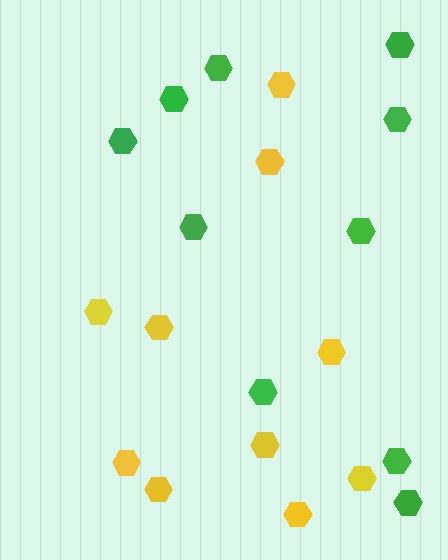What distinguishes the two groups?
There are 2 groups: one group of yellow hexagons (10) and one group of green hexagons (10).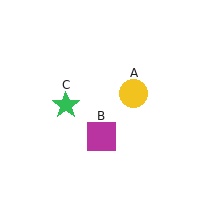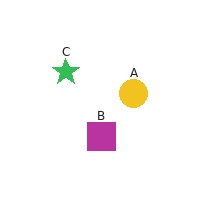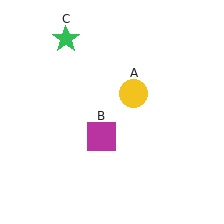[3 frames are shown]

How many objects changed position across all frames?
1 object changed position: green star (object C).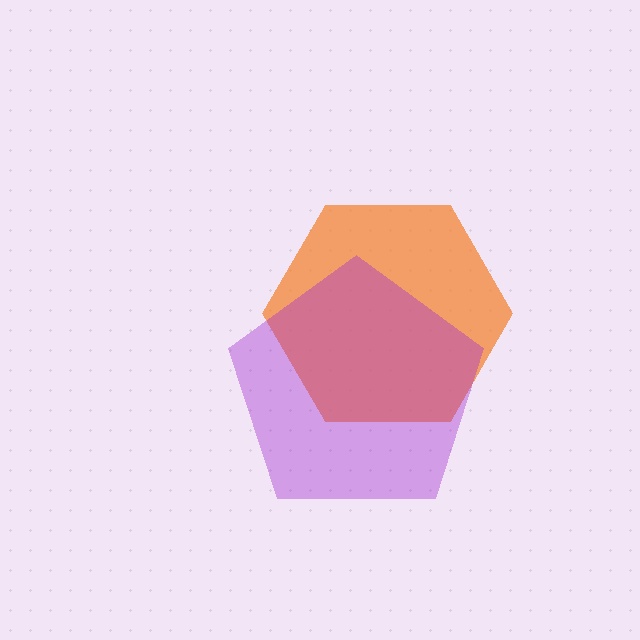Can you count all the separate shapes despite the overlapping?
Yes, there are 2 separate shapes.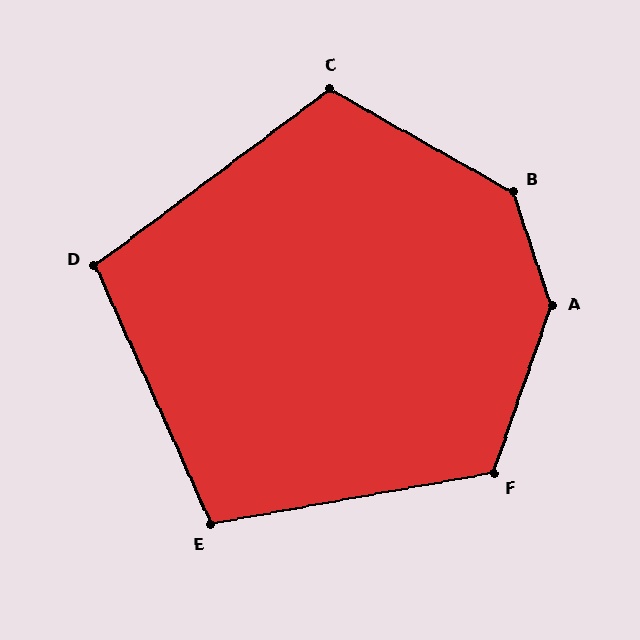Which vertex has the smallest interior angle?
D, at approximately 103 degrees.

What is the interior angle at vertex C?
Approximately 114 degrees (obtuse).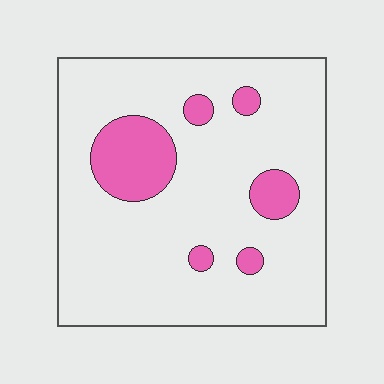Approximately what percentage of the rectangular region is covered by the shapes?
Approximately 15%.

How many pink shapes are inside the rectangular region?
6.